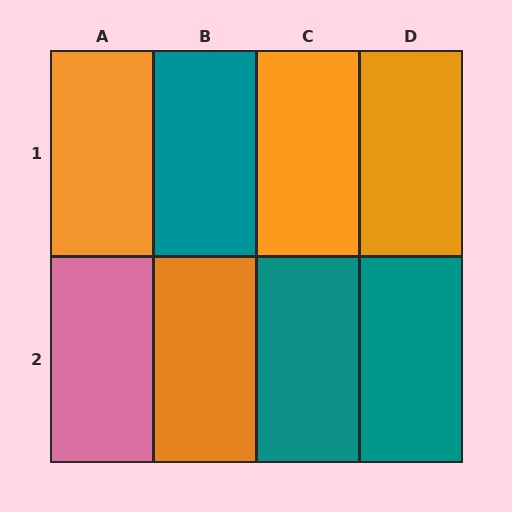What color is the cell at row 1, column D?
Orange.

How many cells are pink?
1 cell is pink.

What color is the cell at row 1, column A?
Orange.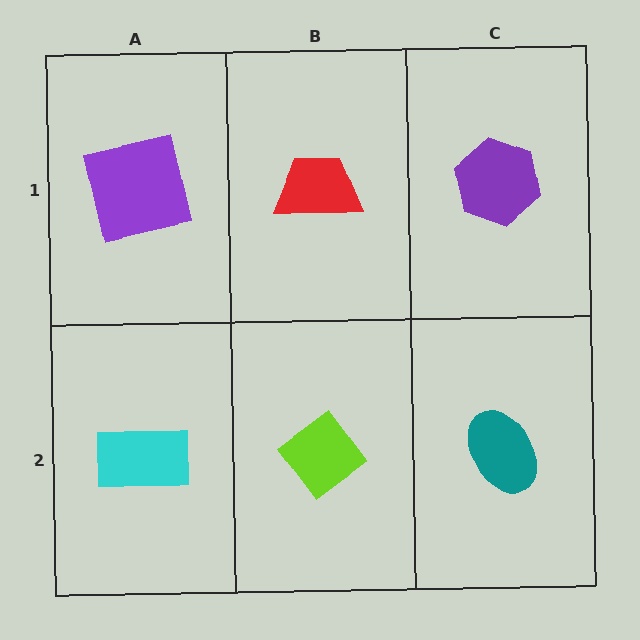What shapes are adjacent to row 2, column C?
A purple hexagon (row 1, column C), a lime diamond (row 2, column B).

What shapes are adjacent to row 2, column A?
A purple square (row 1, column A), a lime diamond (row 2, column B).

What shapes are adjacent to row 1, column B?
A lime diamond (row 2, column B), a purple square (row 1, column A), a purple hexagon (row 1, column C).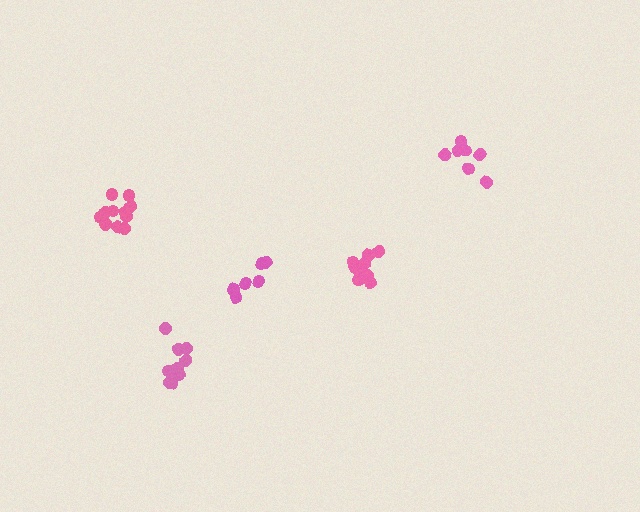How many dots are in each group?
Group 1: 11 dots, Group 2: 7 dots, Group 3: 11 dots, Group 4: 7 dots, Group 5: 12 dots (48 total).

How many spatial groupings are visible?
There are 5 spatial groupings.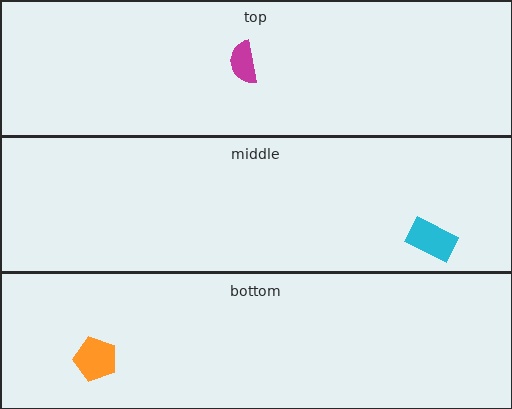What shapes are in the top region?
The magenta semicircle.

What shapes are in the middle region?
The cyan rectangle.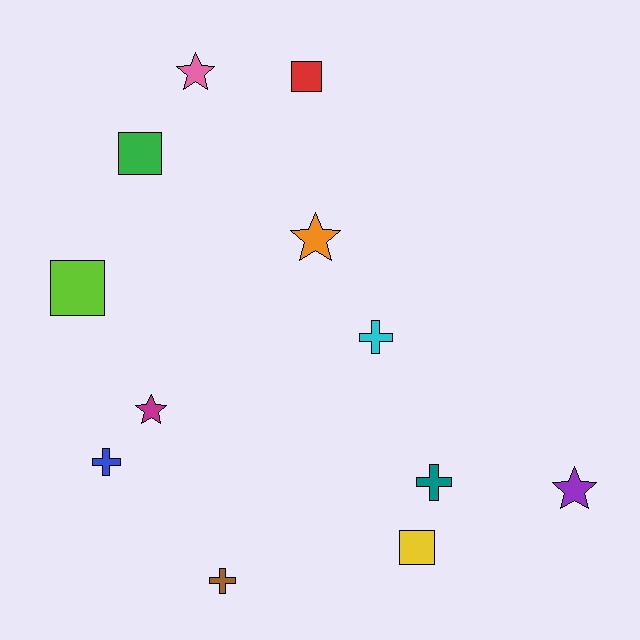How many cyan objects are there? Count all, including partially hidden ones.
There is 1 cyan object.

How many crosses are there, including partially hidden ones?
There are 4 crosses.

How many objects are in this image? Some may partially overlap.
There are 12 objects.